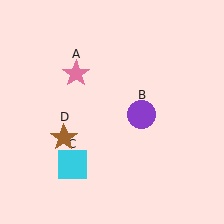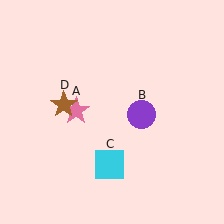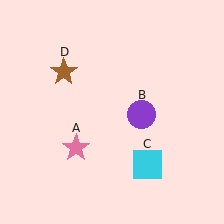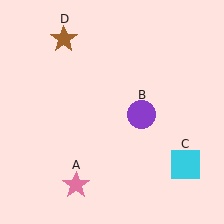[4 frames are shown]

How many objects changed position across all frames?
3 objects changed position: pink star (object A), cyan square (object C), brown star (object D).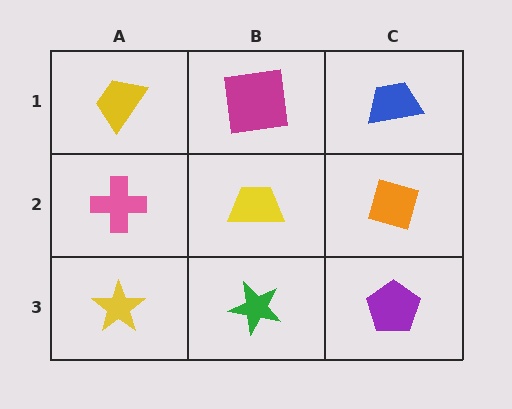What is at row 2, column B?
A yellow trapezoid.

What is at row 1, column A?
A yellow trapezoid.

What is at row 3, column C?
A purple pentagon.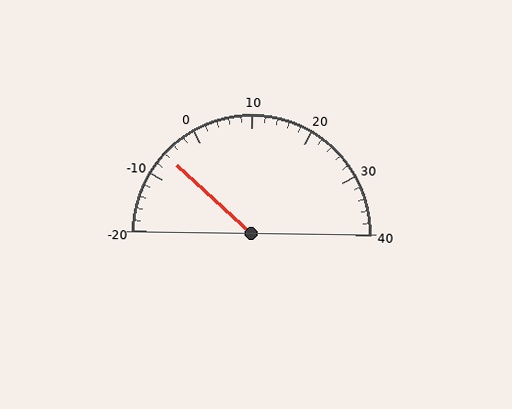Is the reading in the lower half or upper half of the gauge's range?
The reading is in the lower half of the range (-20 to 40).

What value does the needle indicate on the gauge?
The needle indicates approximately -6.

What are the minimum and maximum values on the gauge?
The gauge ranges from -20 to 40.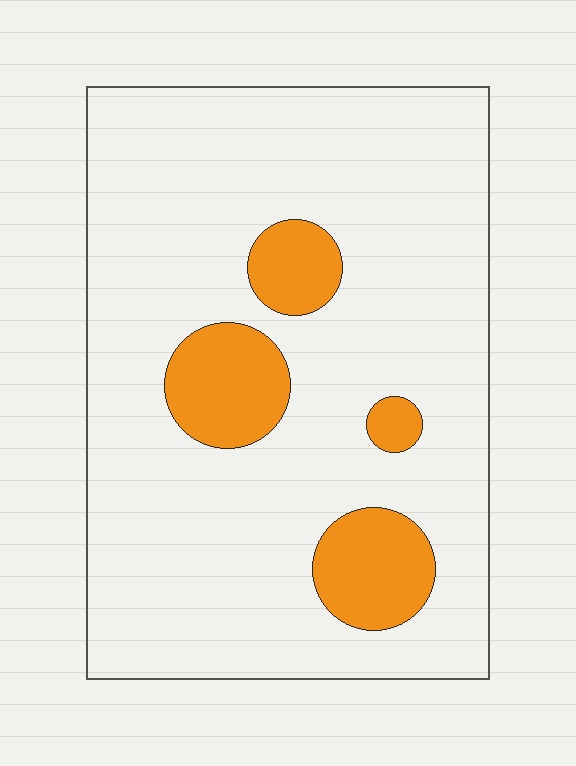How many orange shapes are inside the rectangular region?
4.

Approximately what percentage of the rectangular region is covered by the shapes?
Approximately 15%.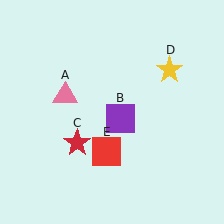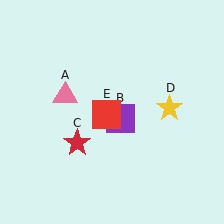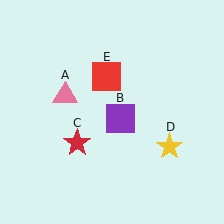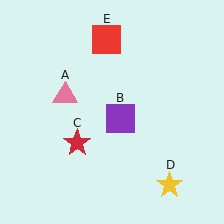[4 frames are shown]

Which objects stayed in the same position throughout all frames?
Pink triangle (object A) and purple square (object B) and red star (object C) remained stationary.